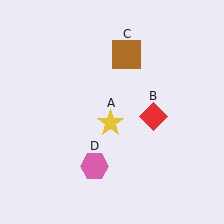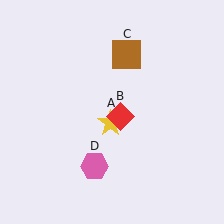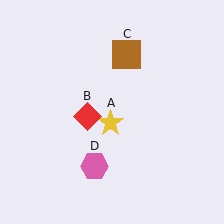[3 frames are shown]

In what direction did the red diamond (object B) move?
The red diamond (object B) moved left.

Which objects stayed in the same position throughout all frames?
Yellow star (object A) and brown square (object C) and pink hexagon (object D) remained stationary.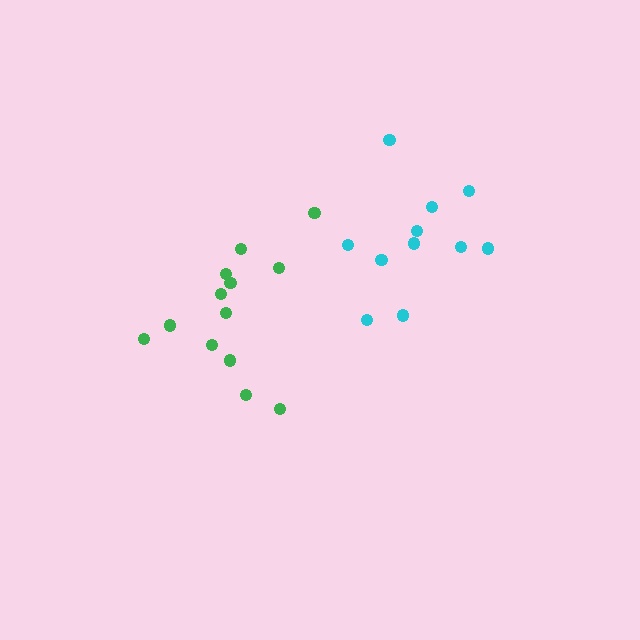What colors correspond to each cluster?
The clusters are colored: green, cyan.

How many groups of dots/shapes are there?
There are 2 groups.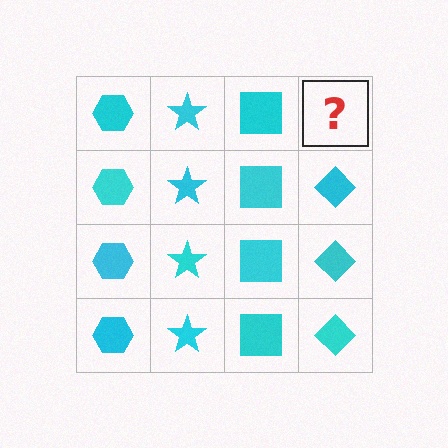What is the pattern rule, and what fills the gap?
The rule is that each column has a consistent shape. The gap should be filled with a cyan diamond.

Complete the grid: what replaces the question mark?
The question mark should be replaced with a cyan diamond.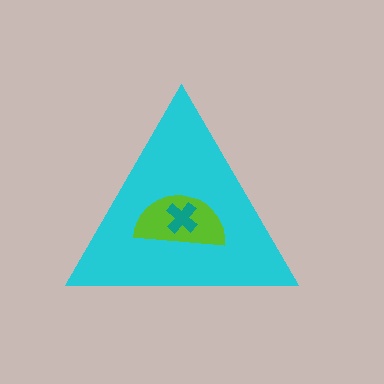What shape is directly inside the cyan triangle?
The lime semicircle.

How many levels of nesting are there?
3.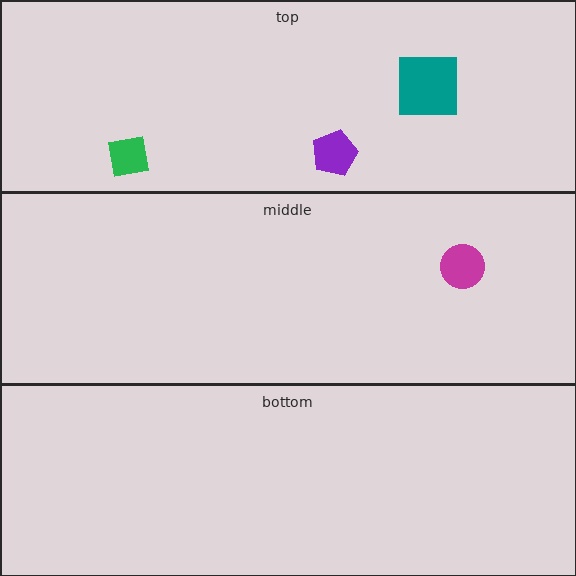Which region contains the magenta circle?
The middle region.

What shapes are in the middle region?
The magenta circle.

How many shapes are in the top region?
3.